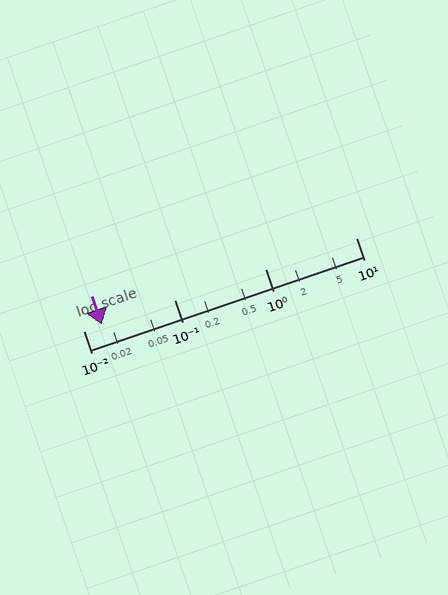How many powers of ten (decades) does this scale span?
The scale spans 3 decades, from 0.01 to 10.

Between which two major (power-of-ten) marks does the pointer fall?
The pointer is between 0.01 and 0.1.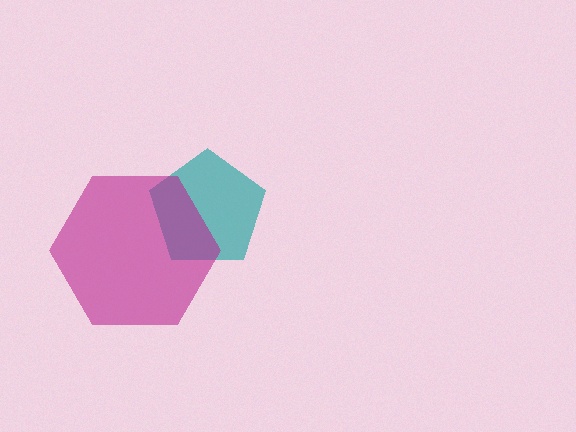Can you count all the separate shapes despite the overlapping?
Yes, there are 2 separate shapes.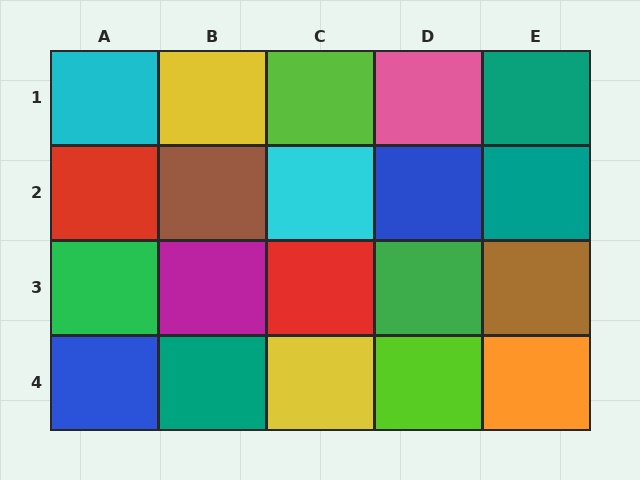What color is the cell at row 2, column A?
Red.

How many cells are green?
2 cells are green.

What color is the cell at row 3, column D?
Green.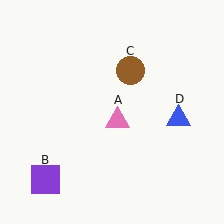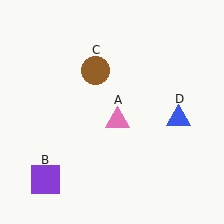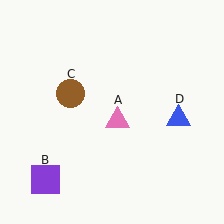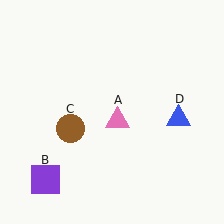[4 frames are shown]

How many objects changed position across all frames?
1 object changed position: brown circle (object C).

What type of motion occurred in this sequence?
The brown circle (object C) rotated counterclockwise around the center of the scene.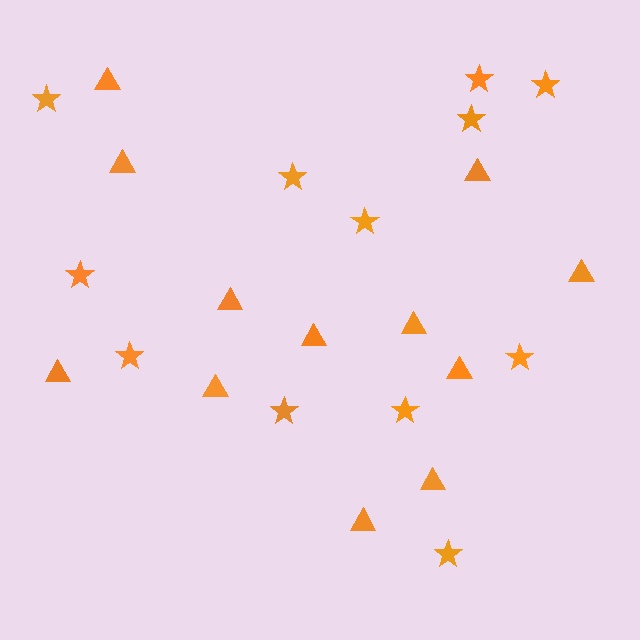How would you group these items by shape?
There are 2 groups: one group of triangles (12) and one group of stars (12).